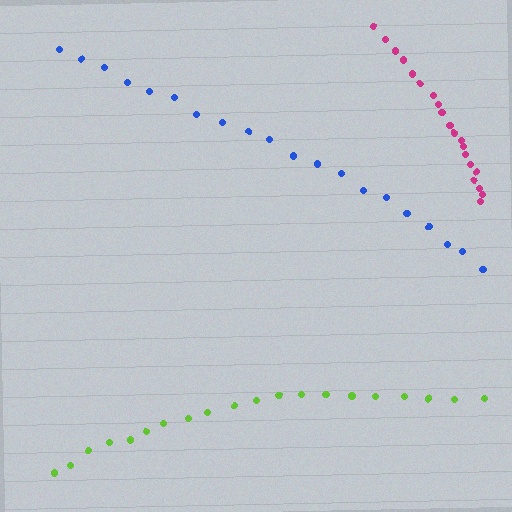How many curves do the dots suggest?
There are 3 distinct paths.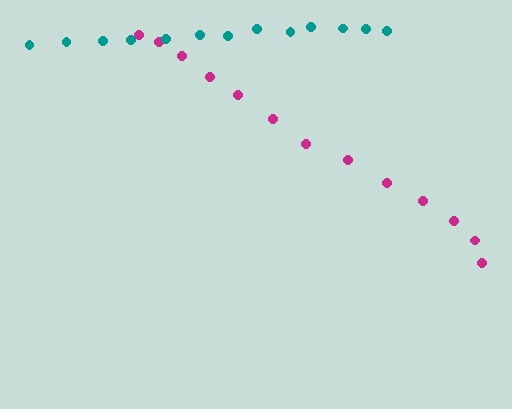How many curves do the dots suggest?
There are 2 distinct paths.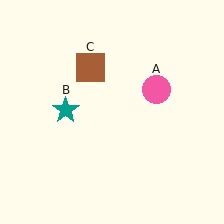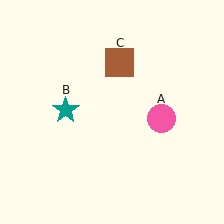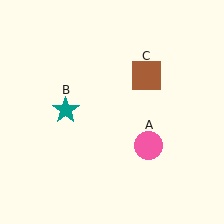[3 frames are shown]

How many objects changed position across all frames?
2 objects changed position: pink circle (object A), brown square (object C).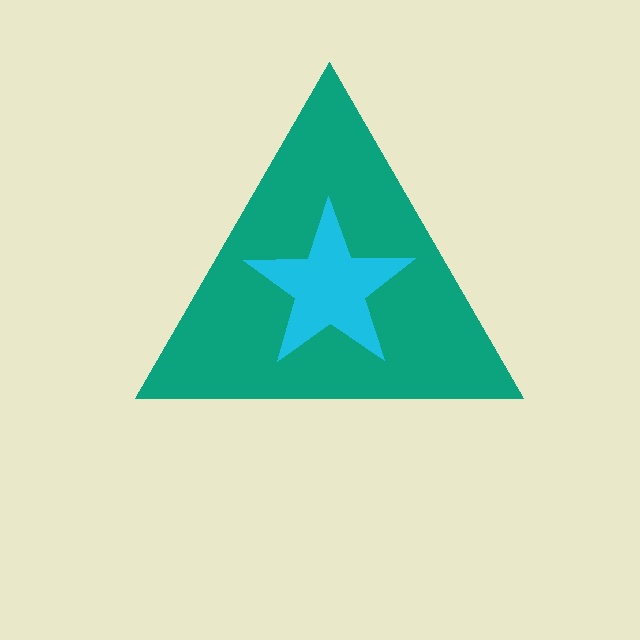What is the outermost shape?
The teal triangle.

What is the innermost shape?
The cyan star.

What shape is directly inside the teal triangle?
The cyan star.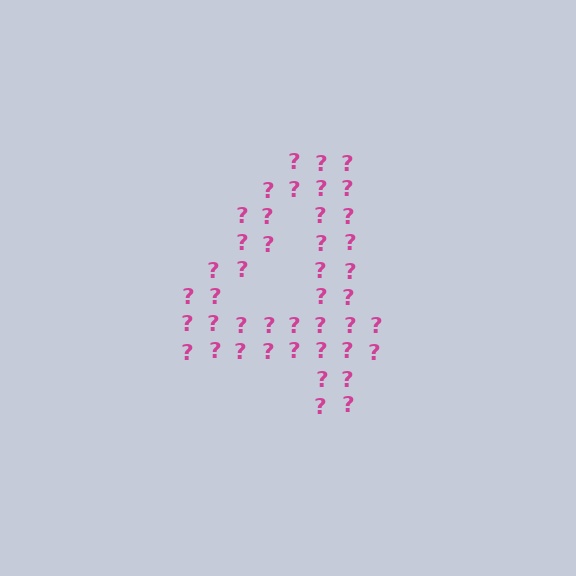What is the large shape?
The large shape is the digit 4.